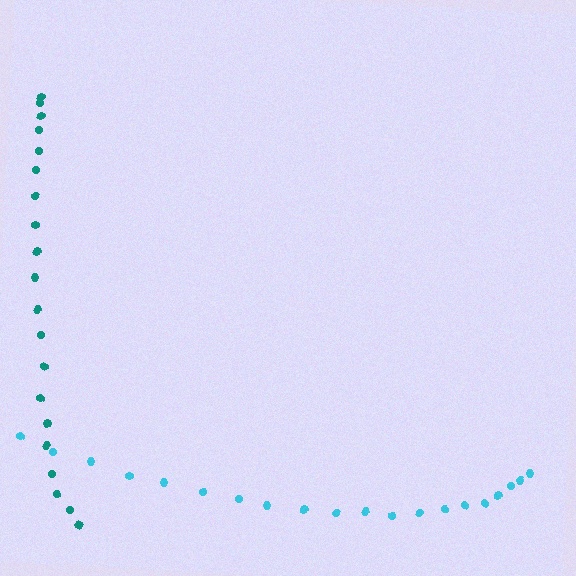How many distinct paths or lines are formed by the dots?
There are 2 distinct paths.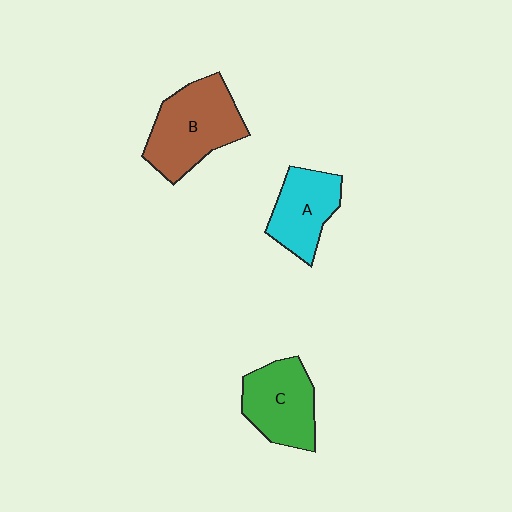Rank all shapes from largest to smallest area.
From largest to smallest: B (brown), C (green), A (cyan).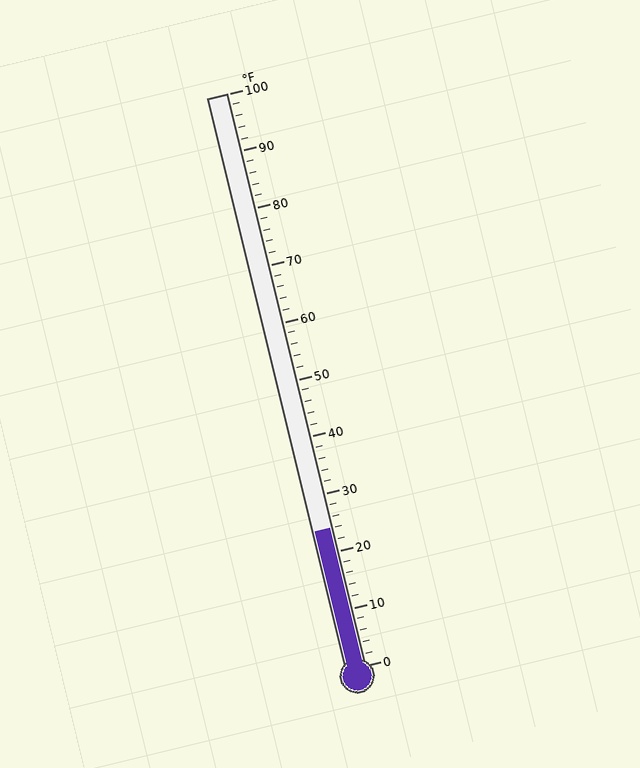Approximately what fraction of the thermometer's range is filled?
The thermometer is filled to approximately 25% of its range.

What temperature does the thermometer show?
The thermometer shows approximately 24°F.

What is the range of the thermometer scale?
The thermometer scale ranges from 0°F to 100°F.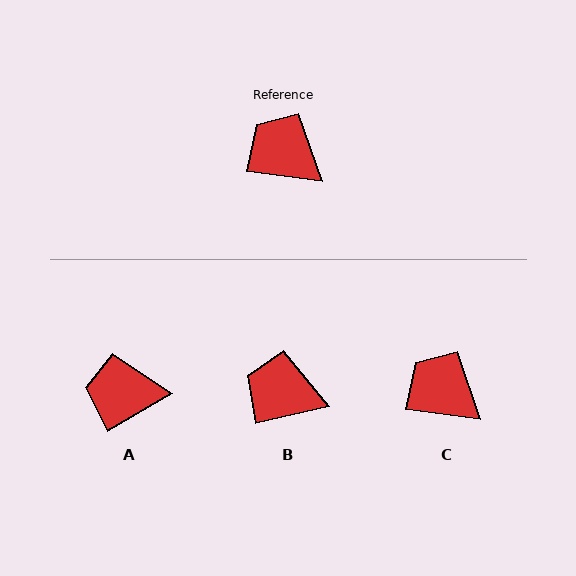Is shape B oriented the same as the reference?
No, it is off by about 21 degrees.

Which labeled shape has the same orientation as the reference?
C.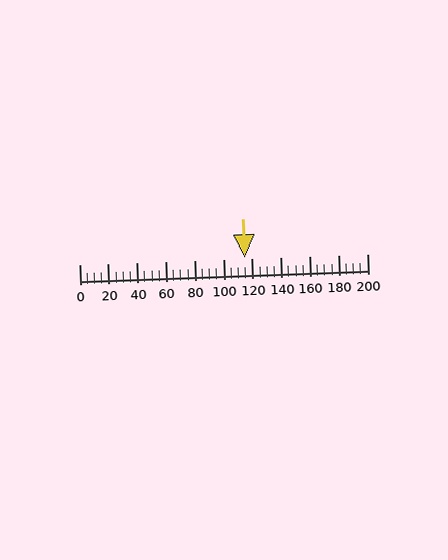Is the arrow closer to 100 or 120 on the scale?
The arrow is closer to 120.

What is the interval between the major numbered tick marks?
The major tick marks are spaced 20 units apart.